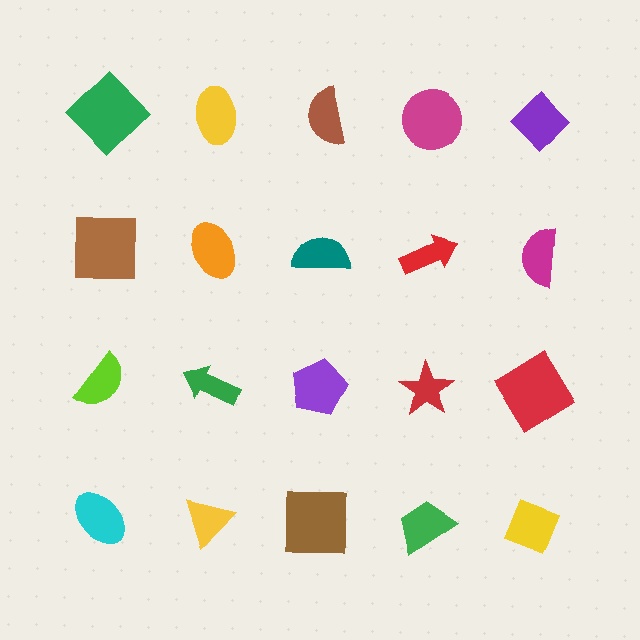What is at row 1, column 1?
A green diamond.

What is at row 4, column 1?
A cyan ellipse.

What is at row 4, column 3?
A brown square.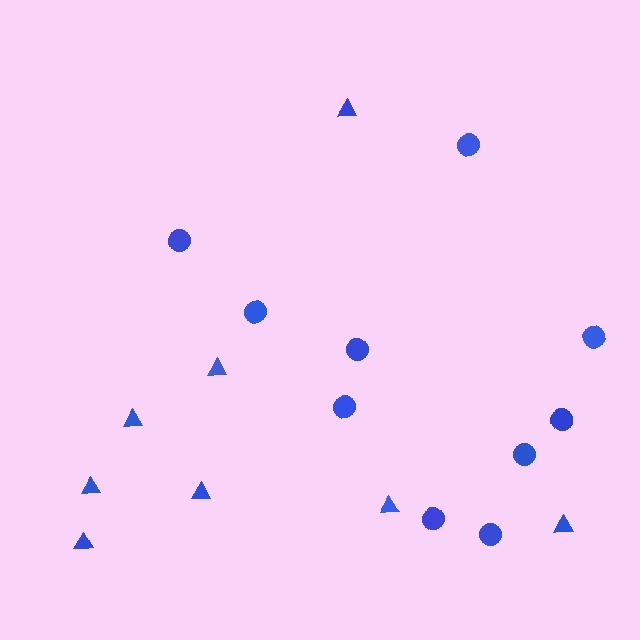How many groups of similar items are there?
There are 2 groups: one group of triangles (8) and one group of circles (10).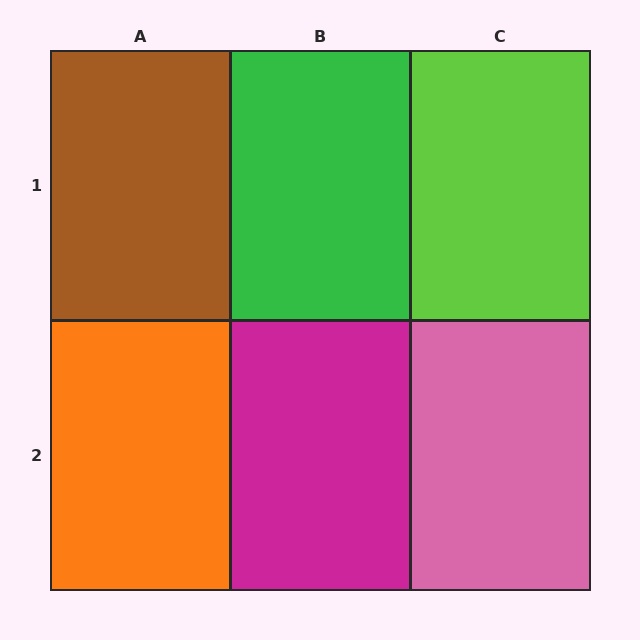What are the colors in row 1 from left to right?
Brown, green, lime.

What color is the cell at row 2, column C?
Pink.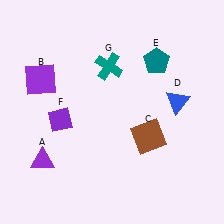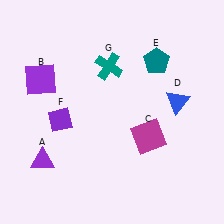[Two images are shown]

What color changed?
The square (C) changed from brown in Image 1 to magenta in Image 2.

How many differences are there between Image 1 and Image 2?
There is 1 difference between the two images.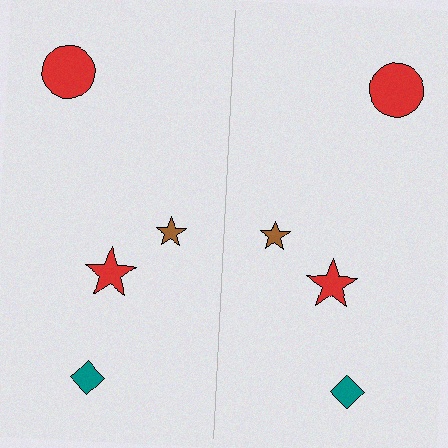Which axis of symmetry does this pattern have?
The pattern has a vertical axis of symmetry running through the center of the image.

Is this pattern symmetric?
Yes, this pattern has bilateral (reflection) symmetry.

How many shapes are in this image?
There are 8 shapes in this image.